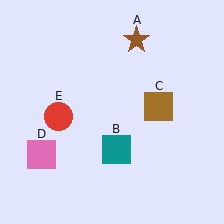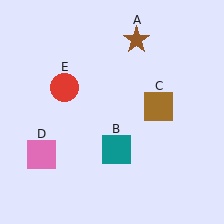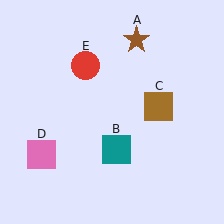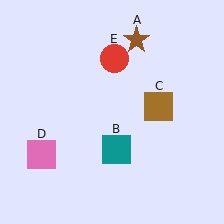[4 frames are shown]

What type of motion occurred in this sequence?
The red circle (object E) rotated clockwise around the center of the scene.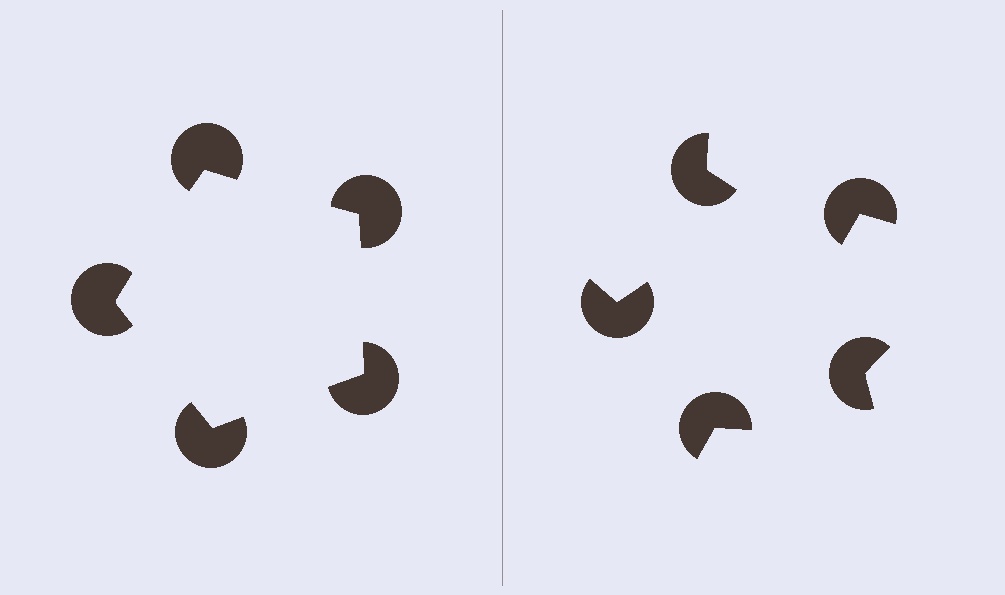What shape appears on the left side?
An illusory pentagon.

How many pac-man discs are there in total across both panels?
10 — 5 on each side.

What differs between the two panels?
The pac-man discs are positioned identically on both sides; only the wedge orientations differ. On the left they align to a pentagon; on the right they are misaligned.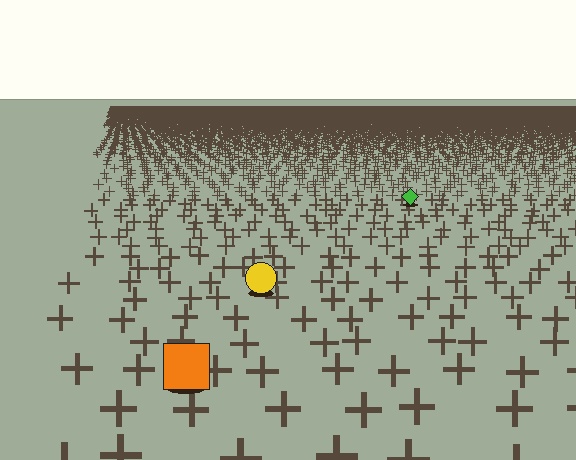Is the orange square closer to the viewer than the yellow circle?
Yes. The orange square is closer — you can tell from the texture gradient: the ground texture is coarser near it.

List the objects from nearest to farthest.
From nearest to farthest: the orange square, the yellow circle, the green diamond.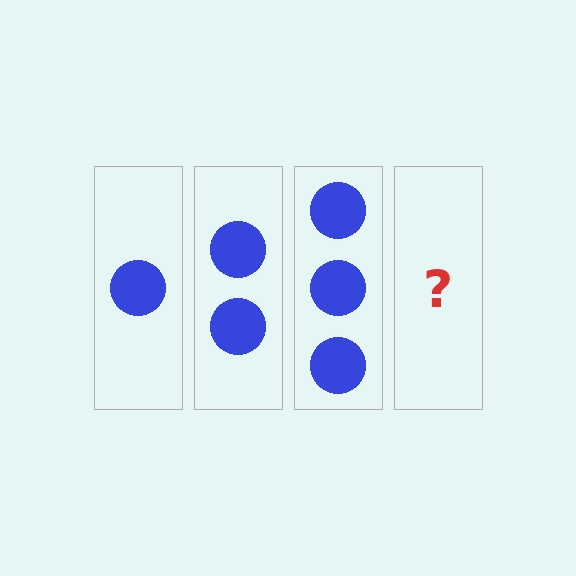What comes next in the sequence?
The next element should be 4 circles.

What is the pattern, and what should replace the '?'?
The pattern is that each step adds one more circle. The '?' should be 4 circles.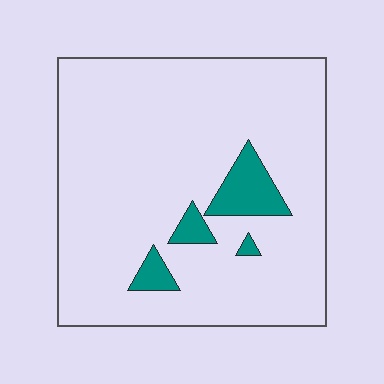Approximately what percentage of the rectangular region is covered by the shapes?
Approximately 10%.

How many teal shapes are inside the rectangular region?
4.